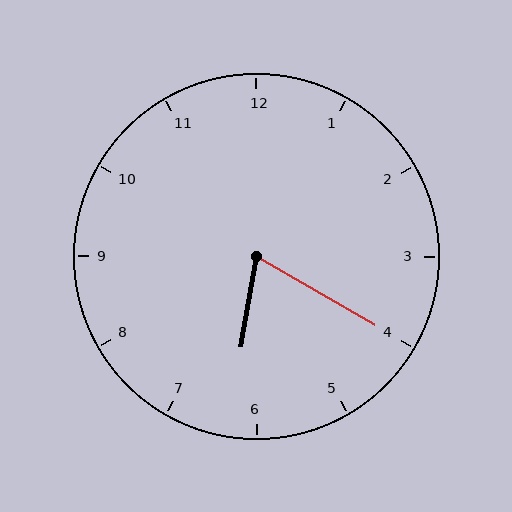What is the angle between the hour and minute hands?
Approximately 70 degrees.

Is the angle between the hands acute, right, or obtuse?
It is acute.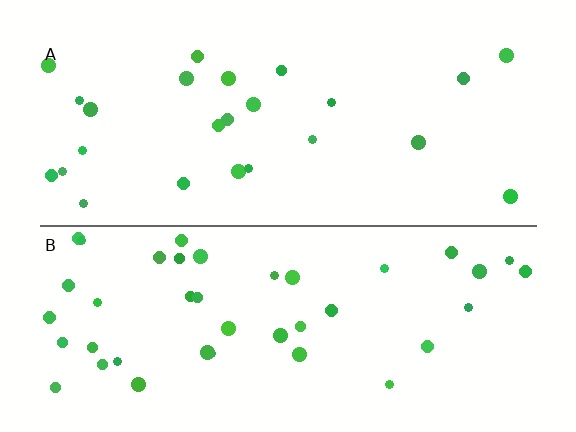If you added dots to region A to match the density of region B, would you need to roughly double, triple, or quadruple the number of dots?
Approximately double.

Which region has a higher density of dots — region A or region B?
B (the bottom).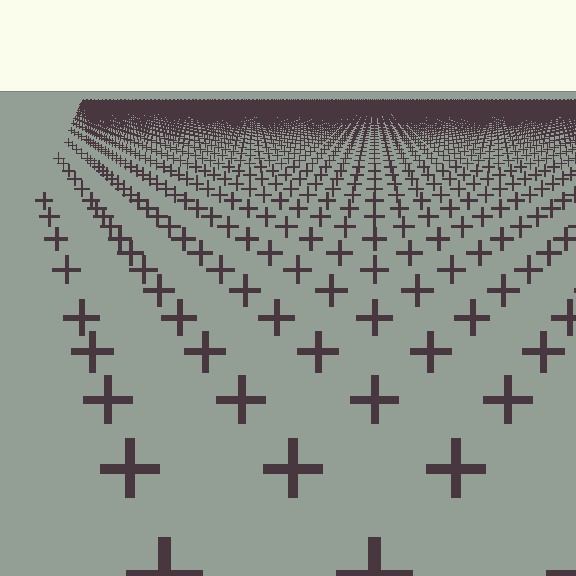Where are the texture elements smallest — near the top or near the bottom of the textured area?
Near the top.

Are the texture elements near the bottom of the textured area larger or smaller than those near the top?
Larger. Near the bottom, elements are closer to the viewer and appear at a bigger on-screen size.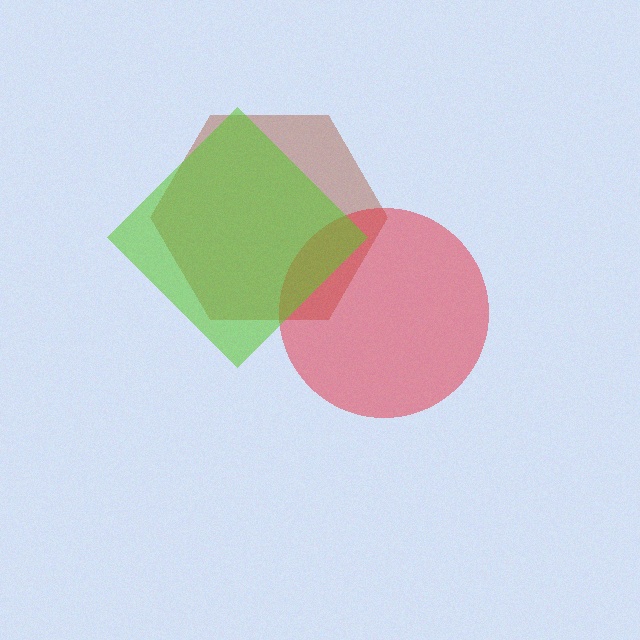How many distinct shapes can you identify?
There are 3 distinct shapes: a brown hexagon, a red circle, a lime diamond.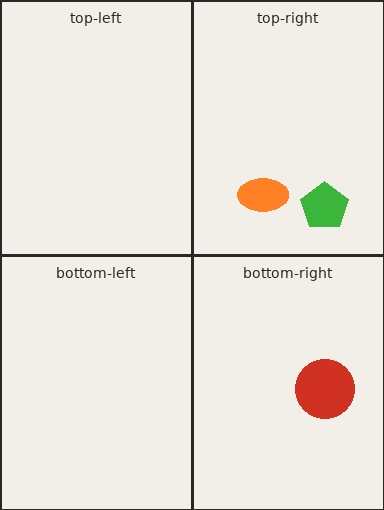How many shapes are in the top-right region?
2.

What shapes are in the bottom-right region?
The red circle.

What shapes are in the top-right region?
The green pentagon, the orange ellipse.